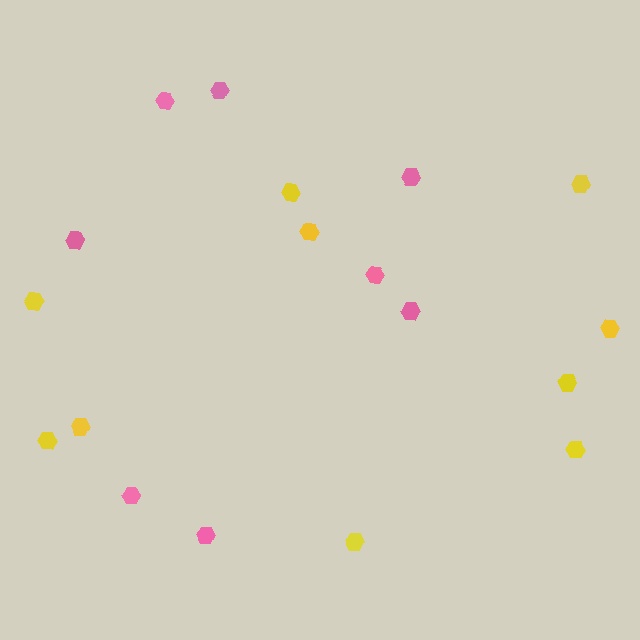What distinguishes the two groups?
There are 2 groups: one group of pink hexagons (8) and one group of yellow hexagons (10).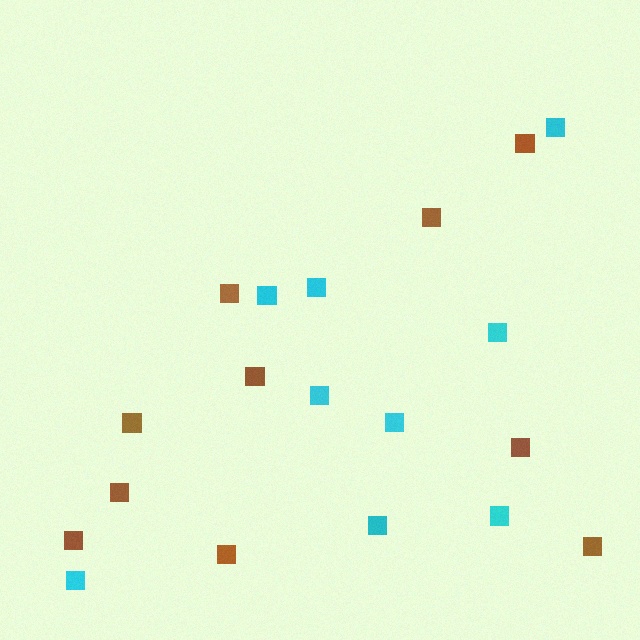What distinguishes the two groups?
There are 2 groups: one group of cyan squares (9) and one group of brown squares (10).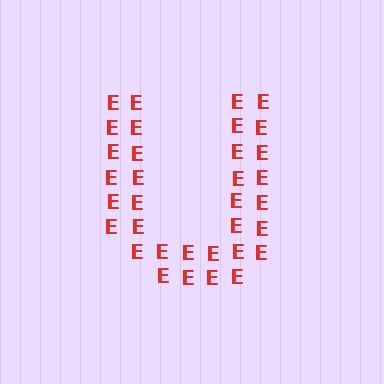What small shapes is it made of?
It is made of small letter E's.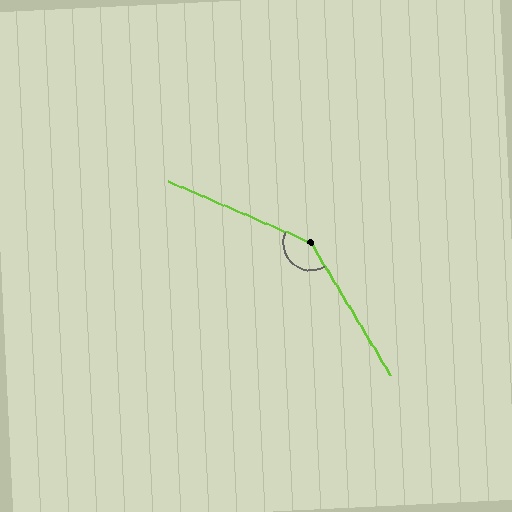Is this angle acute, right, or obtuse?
It is obtuse.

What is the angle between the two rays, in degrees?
Approximately 145 degrees.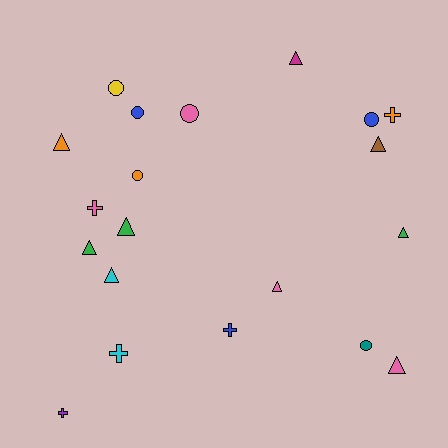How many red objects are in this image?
There are no red objects.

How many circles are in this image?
There are 6 circles.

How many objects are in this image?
There are 20 objects.